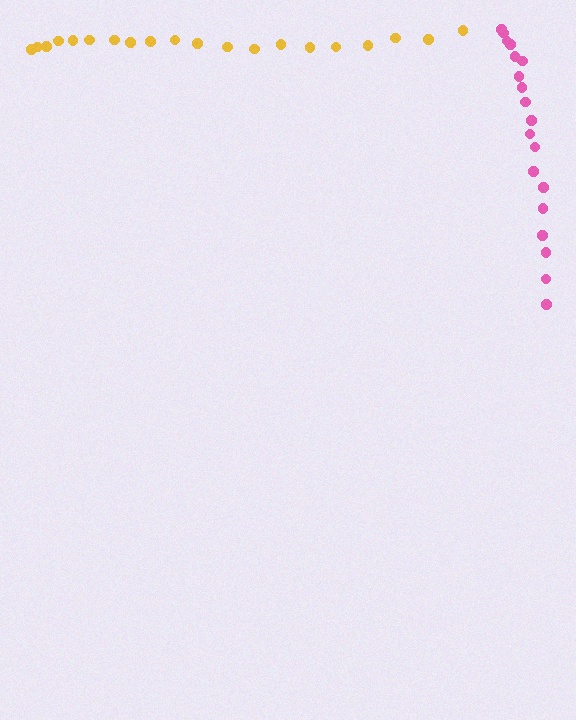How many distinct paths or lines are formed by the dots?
There are 2 distinct paths.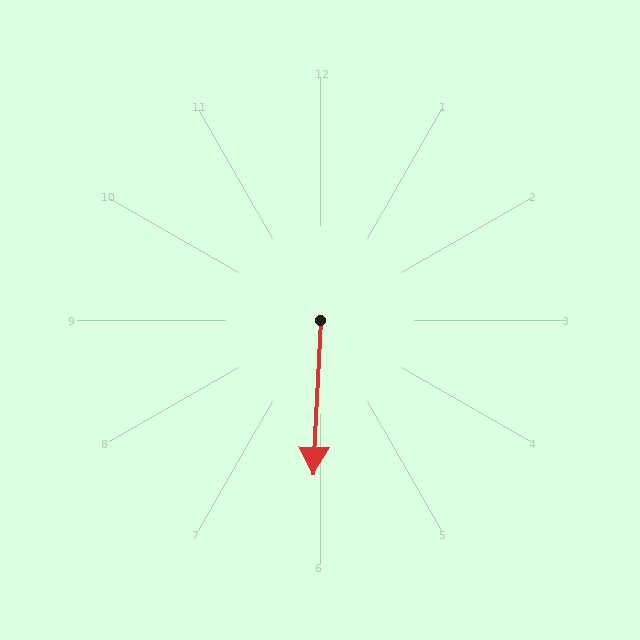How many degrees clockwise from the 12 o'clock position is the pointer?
Approximately 183 degrees.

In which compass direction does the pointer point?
South.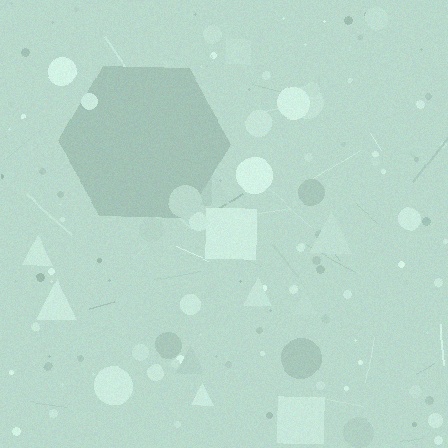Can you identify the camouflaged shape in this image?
The camouflaged shape is a hexagon.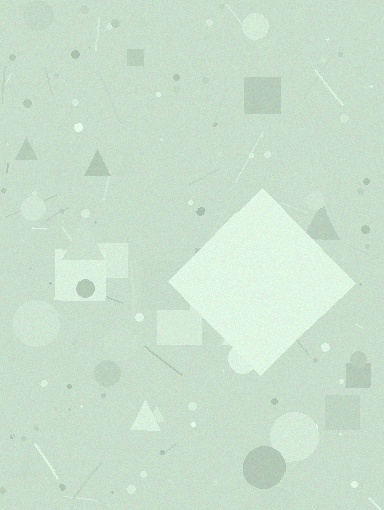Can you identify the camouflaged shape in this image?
The camouflaged shape is a diamond.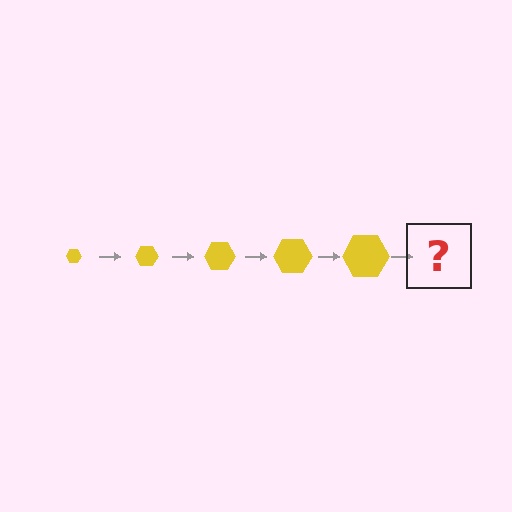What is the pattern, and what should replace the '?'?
The pattern is that the hexagon gets progressively larger each step. The '?' should be a yellow hexagon, larger than the previous one.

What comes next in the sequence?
The next element should be a yellow hexagon, larger than the previous one.